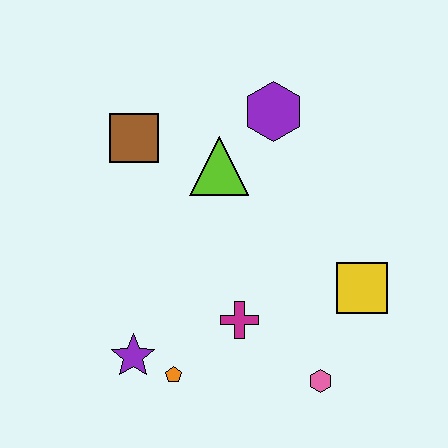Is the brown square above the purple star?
Yes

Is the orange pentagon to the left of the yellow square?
Yes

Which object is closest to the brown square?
The lime triangle is closest to the brown square.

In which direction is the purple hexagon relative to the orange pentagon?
The purple hexagon is above the orange pentagon.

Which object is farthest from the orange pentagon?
The purple hexagon is farthest from the orange pentagon.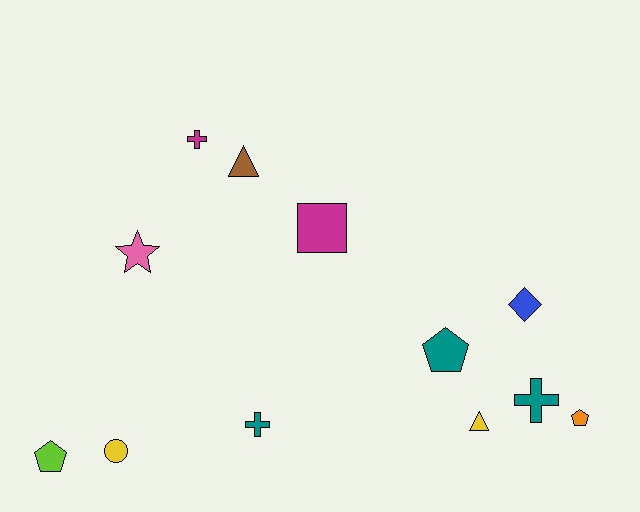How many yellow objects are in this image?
There are 2 yellow objects.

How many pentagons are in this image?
There are 3 pentagons.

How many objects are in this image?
There are 12 objects.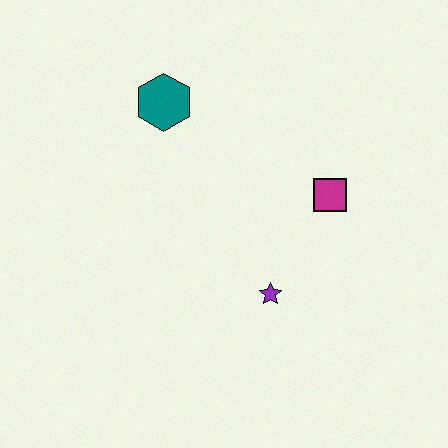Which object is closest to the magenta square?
The purple star is closest to the magenta square.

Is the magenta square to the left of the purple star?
No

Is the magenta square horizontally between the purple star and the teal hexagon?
No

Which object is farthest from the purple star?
The teal hexagon is farthest from the purple star.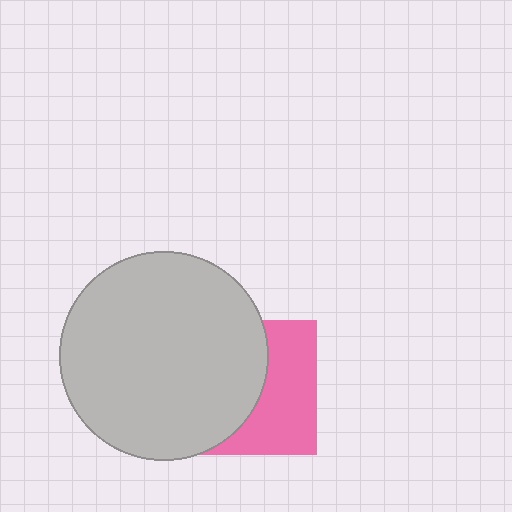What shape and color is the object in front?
The object in front is a light gray circle.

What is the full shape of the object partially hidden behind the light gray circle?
The partially hidden object is a pink square.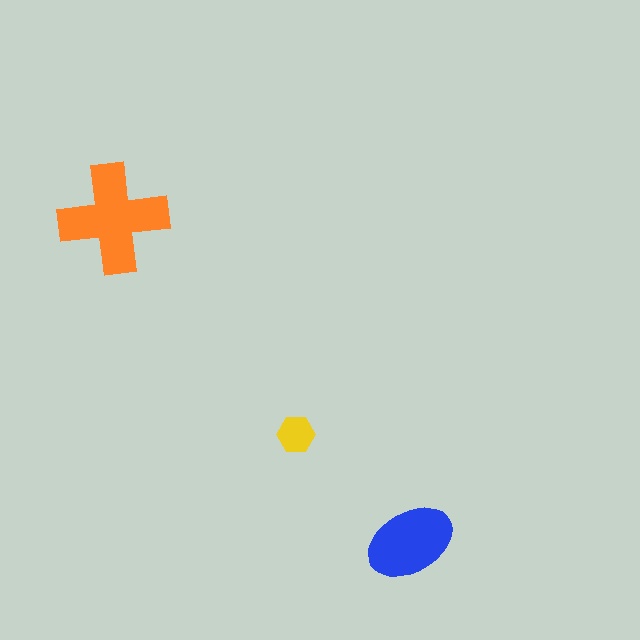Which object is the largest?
The orange cross.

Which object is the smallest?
The yellow hexagon.